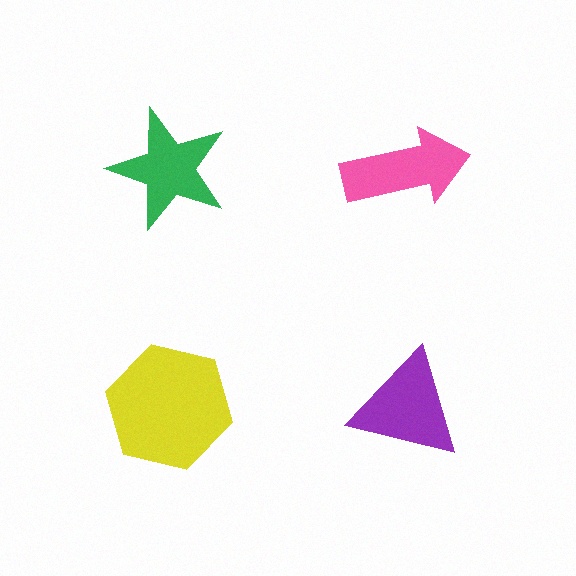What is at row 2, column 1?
A yellow hexagon.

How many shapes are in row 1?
2 shapes.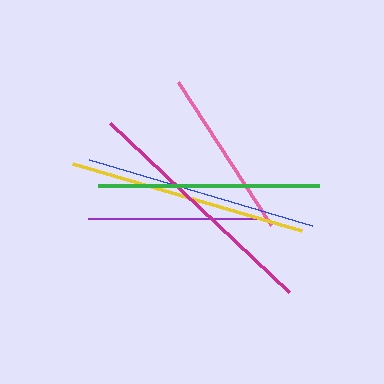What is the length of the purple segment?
The purple segment is approximately 170 pixels long.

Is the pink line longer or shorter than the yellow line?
The yellow line is longer than the pink line.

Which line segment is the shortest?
The purple line is the shortest at approximately 170 pixels.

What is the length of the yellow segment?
The yellow segment is approximately 240 pixels long.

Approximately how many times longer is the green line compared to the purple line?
The green line is approximately 1.3 times the length of the purple line.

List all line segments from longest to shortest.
From longest to shortest: magenta, yellow, blue, green, pink, purple.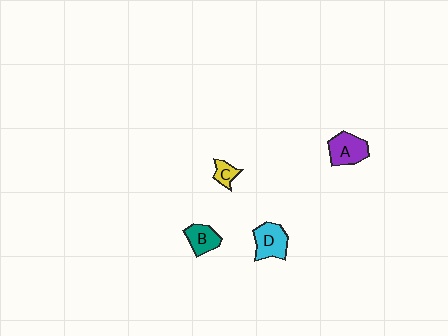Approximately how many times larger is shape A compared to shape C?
Approximately 2.2 times.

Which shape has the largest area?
Shape A (purple).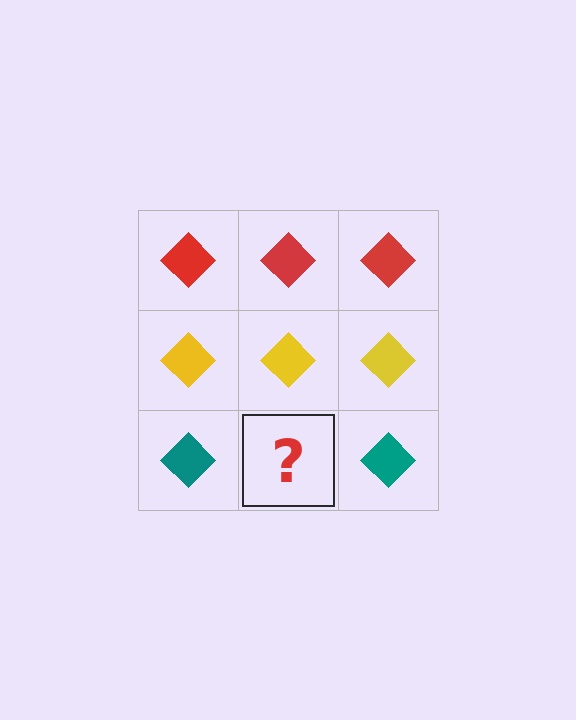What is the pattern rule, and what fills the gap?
The rule is that each row has a consistent color. The gap should be filled with a teal diamond.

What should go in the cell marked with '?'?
The missing cell should contain a teal diamond.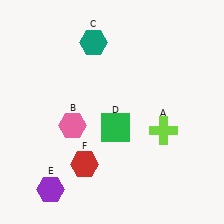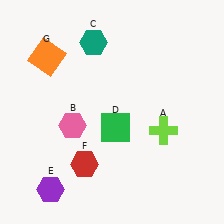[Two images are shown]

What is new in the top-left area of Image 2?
An orange square (G) was added in the top-left area of Image 2.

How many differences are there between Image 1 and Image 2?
There is 1 difference between the two images.